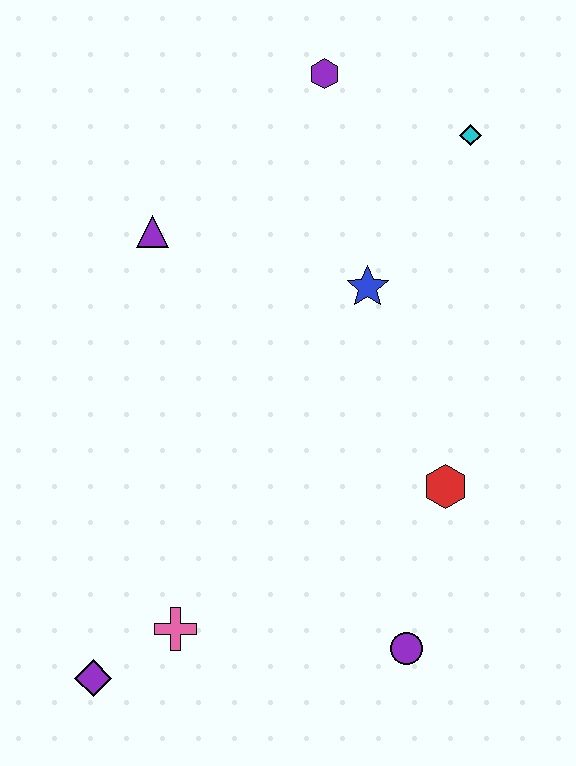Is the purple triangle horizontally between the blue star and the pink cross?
No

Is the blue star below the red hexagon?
No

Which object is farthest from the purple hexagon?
The purple diamond is farthest from the purple hexagon.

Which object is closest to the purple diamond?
The pink cross is closest to the purple diamond.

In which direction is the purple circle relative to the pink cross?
The purple circle is to the right of the pink cross.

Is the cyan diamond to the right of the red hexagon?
Yes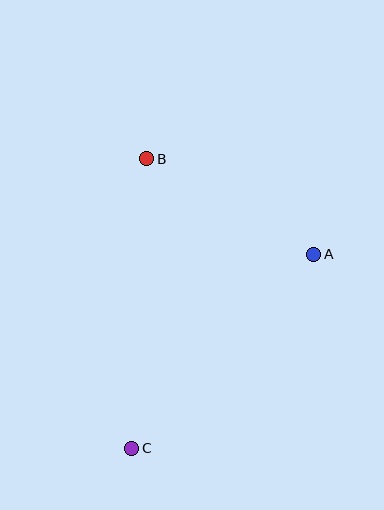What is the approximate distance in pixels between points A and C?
The distance between A and C is approximately 266 pixels.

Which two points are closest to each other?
Points A and B are closest to each other.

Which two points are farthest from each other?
Points B and C are farthest from each other.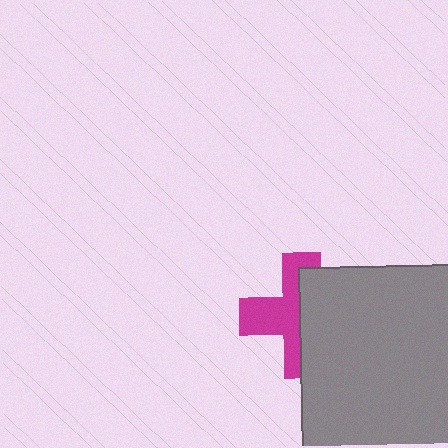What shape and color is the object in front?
The object in front is a gray square.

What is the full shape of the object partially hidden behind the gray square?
The partially hidden object is a magenta cross.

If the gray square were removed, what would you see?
You would see the complete magenta cross.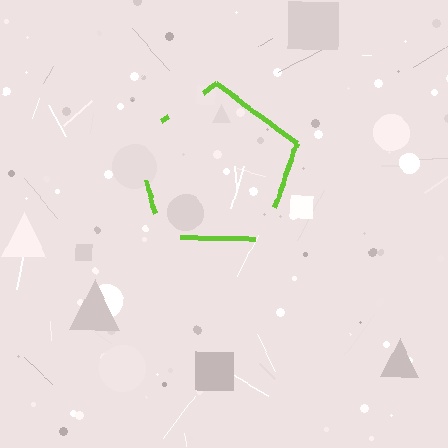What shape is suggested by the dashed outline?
The dashed outline suggests a pentagon.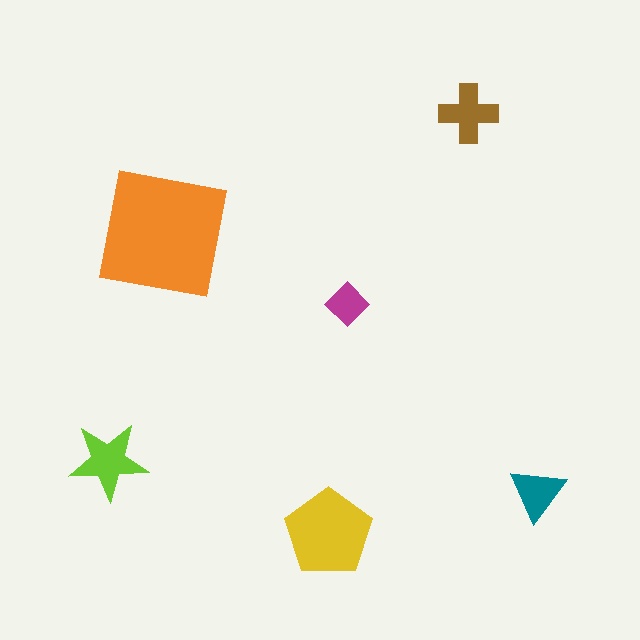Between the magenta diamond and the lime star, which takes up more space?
The lime star.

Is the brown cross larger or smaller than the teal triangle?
Larger.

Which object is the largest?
The orange square.